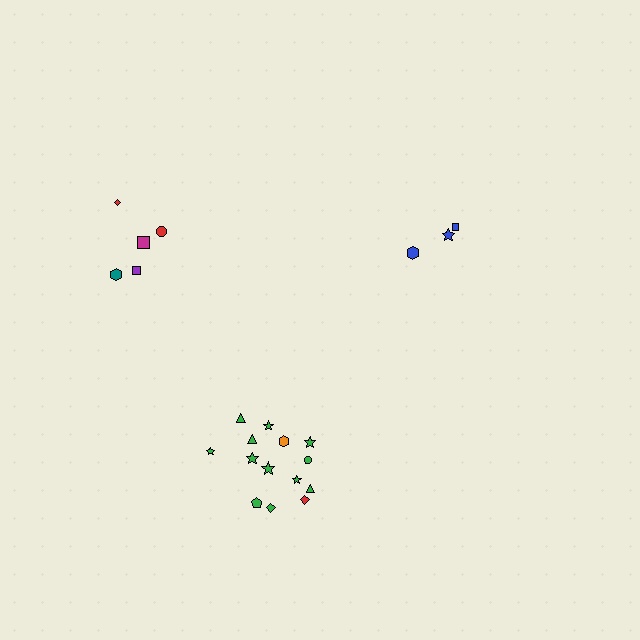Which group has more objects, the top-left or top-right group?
The top-left group.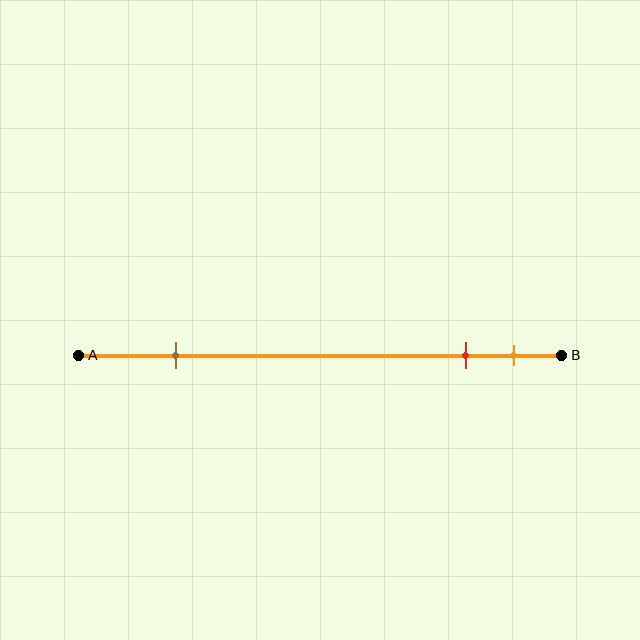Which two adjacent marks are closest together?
The red and orange marks are the closest adjacent pair.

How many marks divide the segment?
There are 3 marks dividing the segment.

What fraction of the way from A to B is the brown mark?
The brown mark is approximately 20% (0.2) of the way from A to B.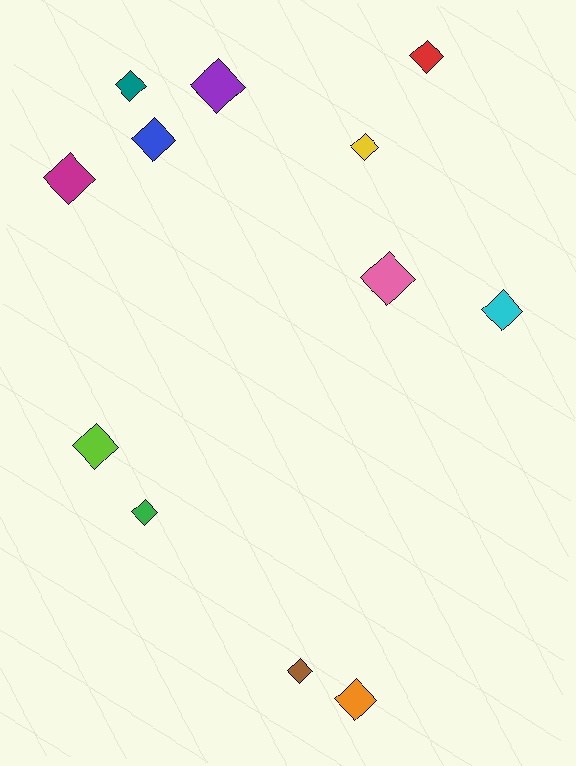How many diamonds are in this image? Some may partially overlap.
There are 12 diamonds.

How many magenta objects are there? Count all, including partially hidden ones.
There is 1 magenta object.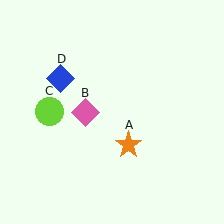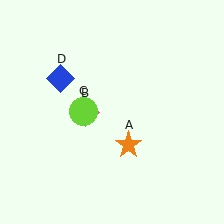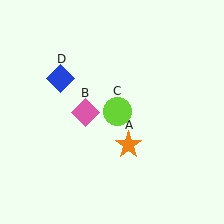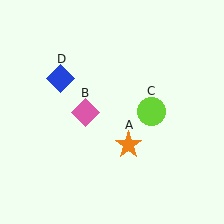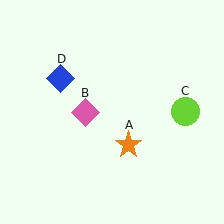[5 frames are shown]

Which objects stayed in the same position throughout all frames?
Orange star (object A) and pink diamond (object B) and blue diamond (object D) remained stationary.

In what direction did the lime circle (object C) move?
The lime circle (object C) moved right.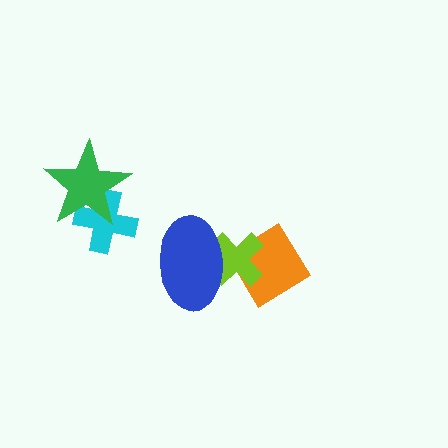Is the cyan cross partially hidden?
Yes, it is partially covered by another shape.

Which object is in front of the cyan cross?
The green star is in front of the cyan cross.